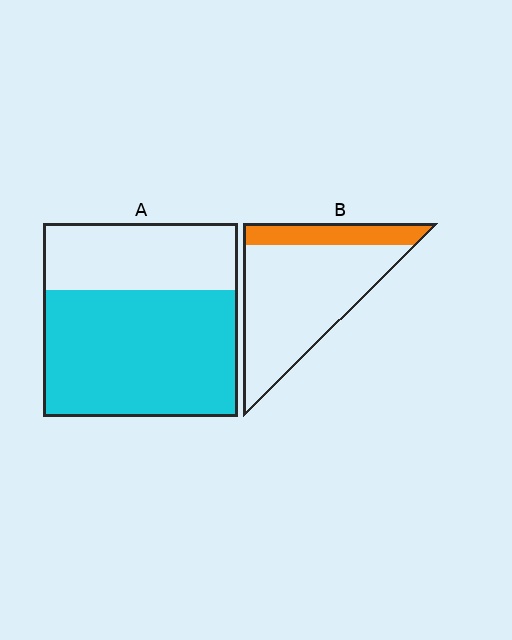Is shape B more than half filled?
No.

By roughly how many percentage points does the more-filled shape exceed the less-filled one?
By roughly 45 percentage points (A over B).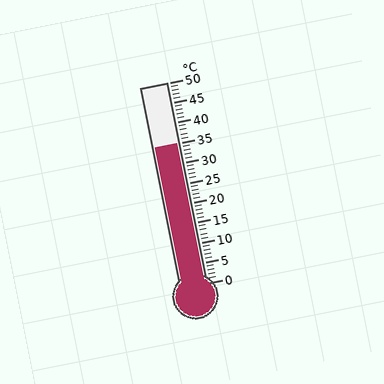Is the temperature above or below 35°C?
The temperature is at 35°C.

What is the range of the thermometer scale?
The thermometer scale ranges from 0°C to 50°C.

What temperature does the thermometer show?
The thermometer shows approximately 35°C.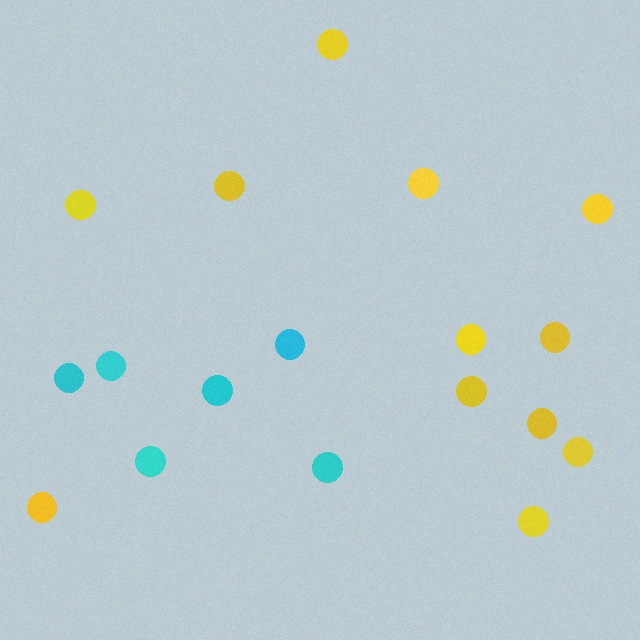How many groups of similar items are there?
There are 2 groups: one group of yellow circles (12) and one group of cyan circles (6).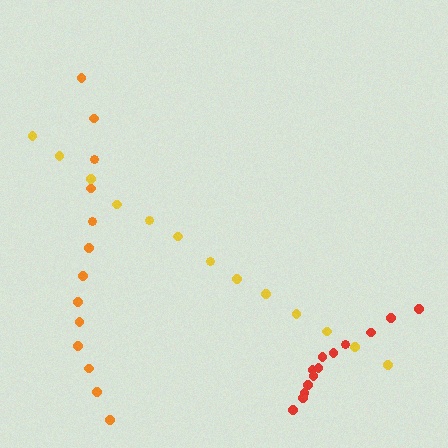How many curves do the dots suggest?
There are 3 distinct paths.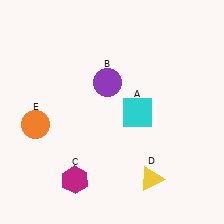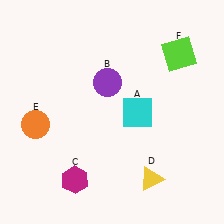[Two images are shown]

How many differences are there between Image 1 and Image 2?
There is 1 difference between the two images.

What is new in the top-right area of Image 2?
A lime square (F) was added in the top-right area of Image 2.